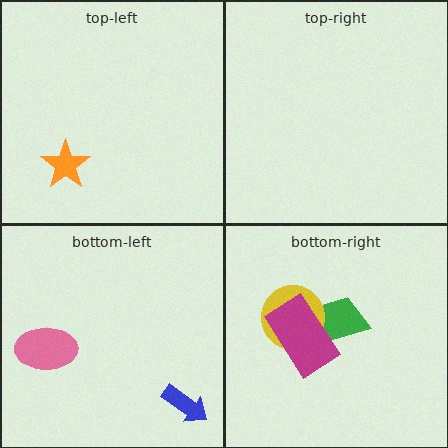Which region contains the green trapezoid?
The bottom-right region.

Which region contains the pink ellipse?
The bottom-left region.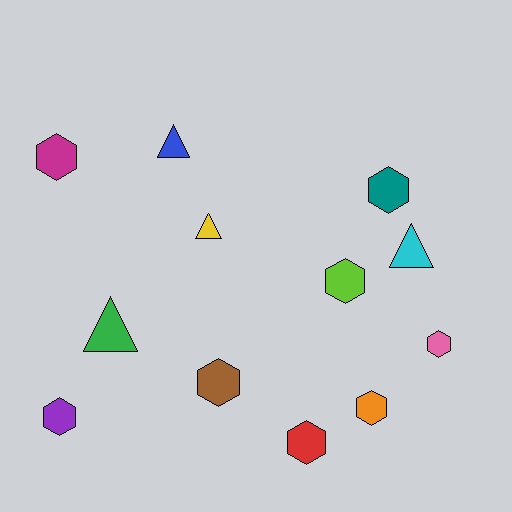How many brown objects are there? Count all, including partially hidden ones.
There is 1 brown object.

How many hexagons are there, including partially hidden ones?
There are 8 hexagons.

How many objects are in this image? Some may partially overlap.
There are 12 objects.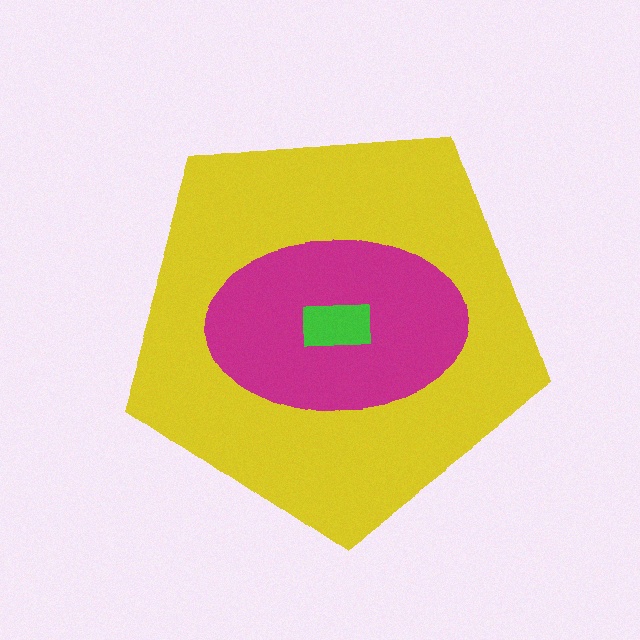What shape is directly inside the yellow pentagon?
The magenta ellipse.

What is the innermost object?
The green rectangle.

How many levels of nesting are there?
3.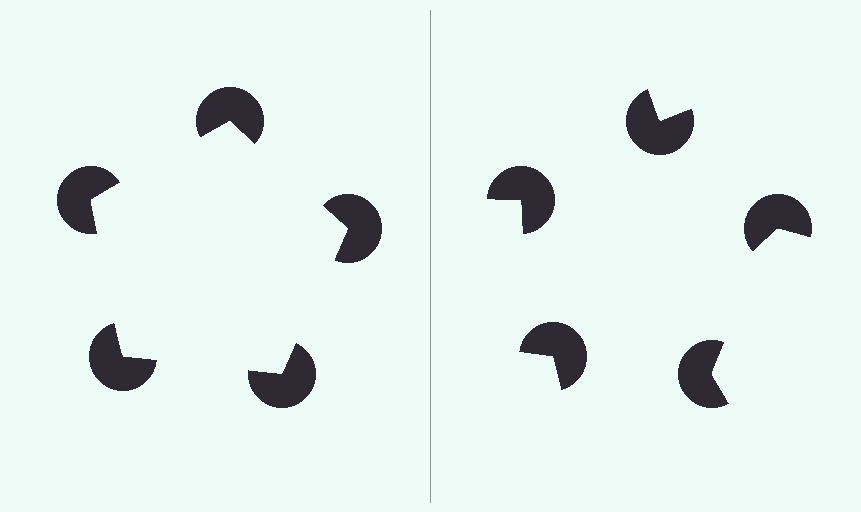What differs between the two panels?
The pac-man discs are positioned identically on both sides; only the wedge orientations differ. On the left they align to a pentagon; on the right they are misaligned.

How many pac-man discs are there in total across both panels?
10 — 5 on each side.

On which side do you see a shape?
An illusory pentagon appears on the left side. On the right side the wedge cuts are rotated, so no coherent shape forms.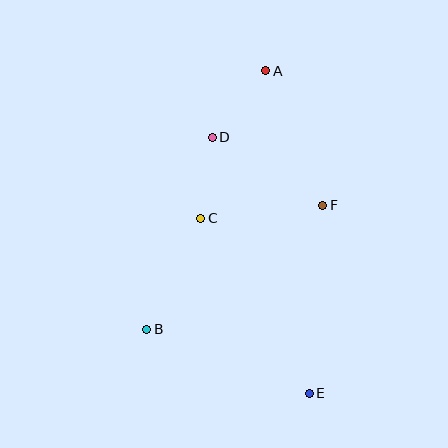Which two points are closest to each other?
Points C and D are closest to each other.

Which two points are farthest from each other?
Points A and E are farthest from each other.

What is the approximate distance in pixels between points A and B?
The distance between A and B is approximately 284 pixels.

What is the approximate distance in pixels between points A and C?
The distance between A and C is approximately 161 pixels.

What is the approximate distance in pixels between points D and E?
The distance between D and E is approximately 274 pixels.